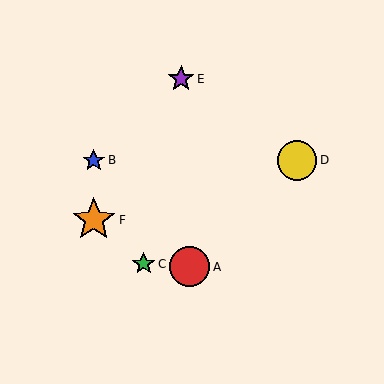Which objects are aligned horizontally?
Objects B, D are aligned horizontally.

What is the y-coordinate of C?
Object C is at y≈264.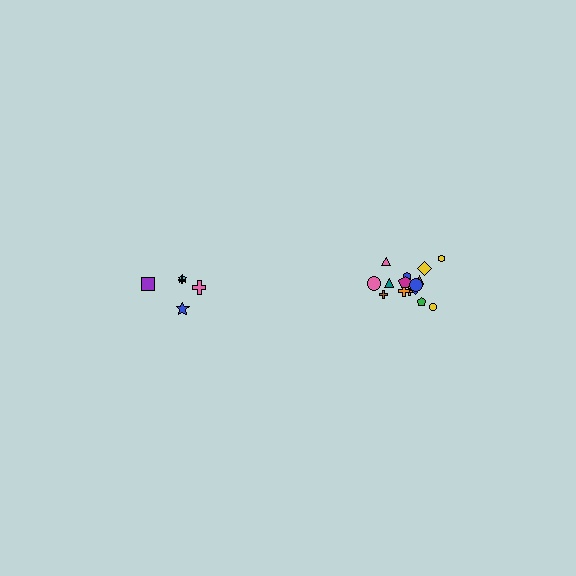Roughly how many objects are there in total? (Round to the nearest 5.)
Roughly 20 objects in total.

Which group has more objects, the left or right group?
The right group.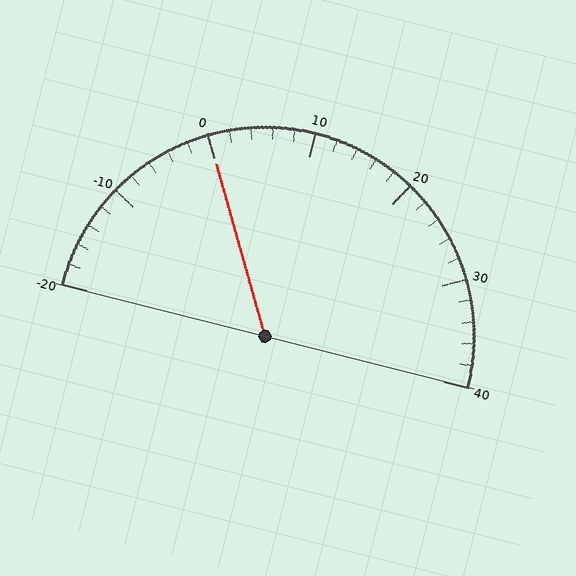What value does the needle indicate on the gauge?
The needle indicates approximately 0.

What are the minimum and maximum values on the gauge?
The gauge ranges from -20 to 40.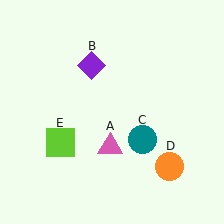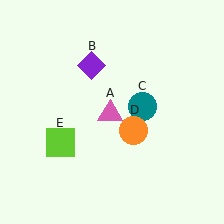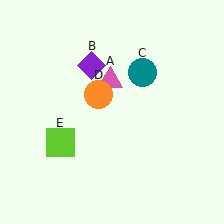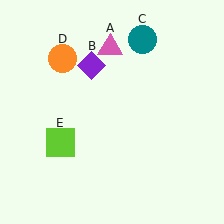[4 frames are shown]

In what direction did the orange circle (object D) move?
The orange circle (object D) moved up and to the left.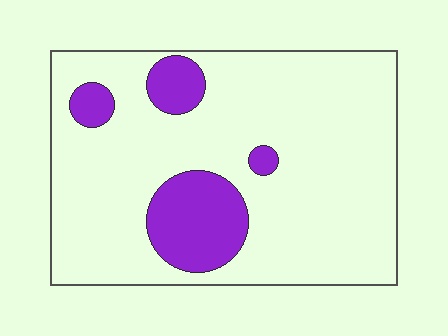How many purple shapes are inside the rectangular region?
4.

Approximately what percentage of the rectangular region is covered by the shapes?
Approximately 15%.